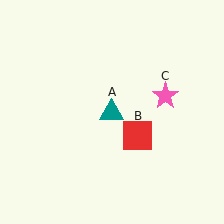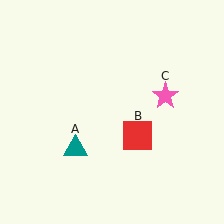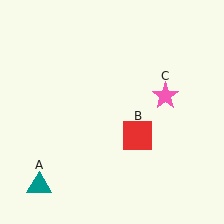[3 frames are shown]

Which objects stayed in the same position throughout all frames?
Red square (object B) and pink star (object C) remained stationary.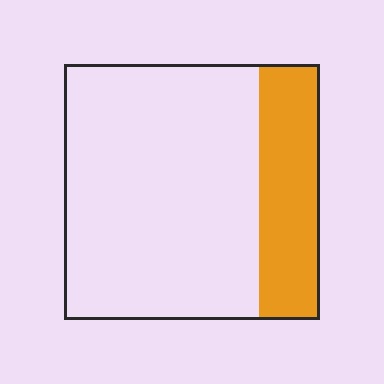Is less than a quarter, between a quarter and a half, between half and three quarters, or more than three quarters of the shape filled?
Less than a quarter.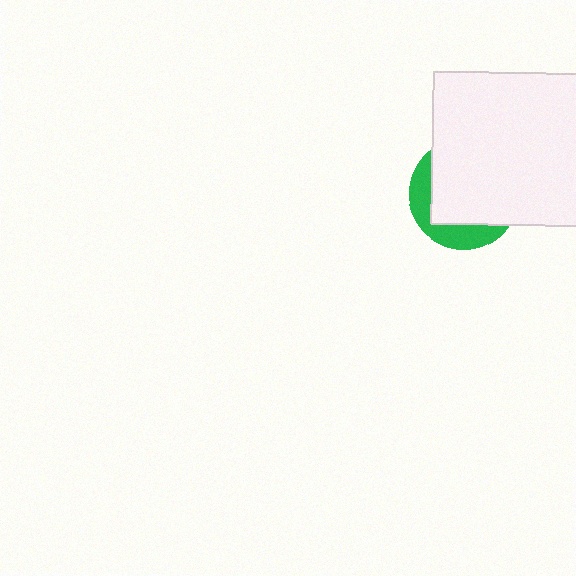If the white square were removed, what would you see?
You would see the complete green circle.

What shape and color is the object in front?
The object in front is a white square.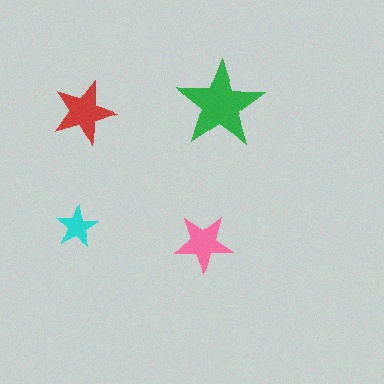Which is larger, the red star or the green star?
The green one.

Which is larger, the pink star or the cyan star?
The pink one.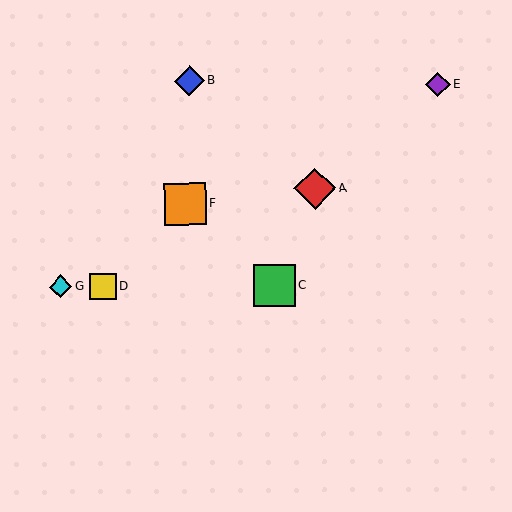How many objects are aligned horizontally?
3 objects (C, D, G) are aligned horizontally.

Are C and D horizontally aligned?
Yes, both are at y≈285.